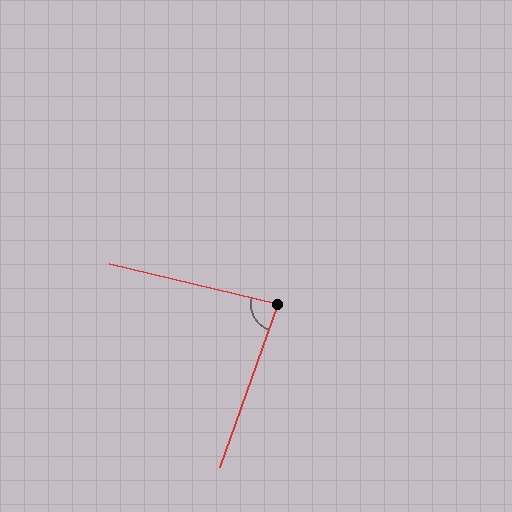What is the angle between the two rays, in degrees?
Approximately 84 degrees.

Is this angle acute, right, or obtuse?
It is acute.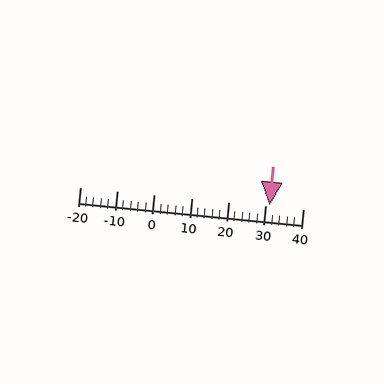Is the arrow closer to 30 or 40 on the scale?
The arrow is closer to 30.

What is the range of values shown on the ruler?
The ruler shows values from -20 to 40.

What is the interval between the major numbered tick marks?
The major tick marks are spaced 10 units apart.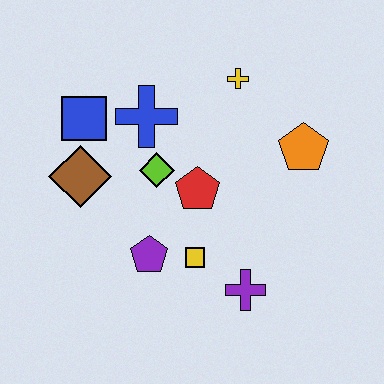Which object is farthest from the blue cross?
The purple cross is farthest from the blue cross.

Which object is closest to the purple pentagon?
The yellow square is closest to the purple pentagon.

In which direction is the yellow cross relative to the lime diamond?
The yellow cross is above the lime diamond.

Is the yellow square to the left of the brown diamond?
No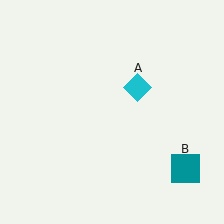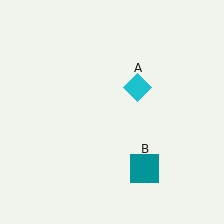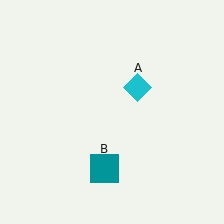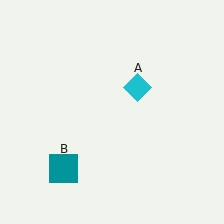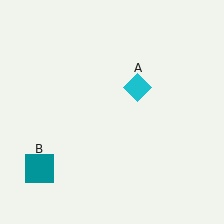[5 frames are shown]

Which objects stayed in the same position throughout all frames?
Cyan diamond (object A) remained stationary.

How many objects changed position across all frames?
1 object changed position: teal square (object B).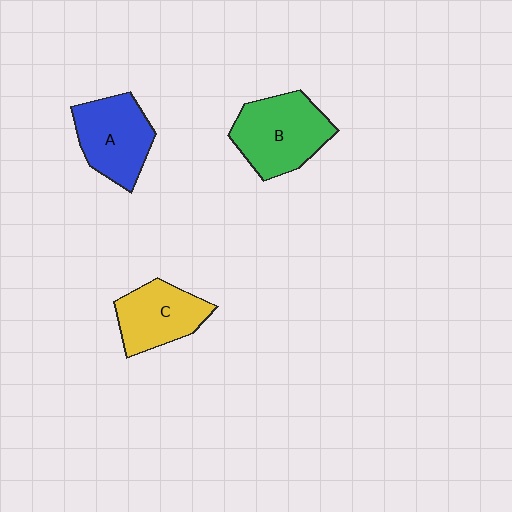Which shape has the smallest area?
Shape C (yellow).